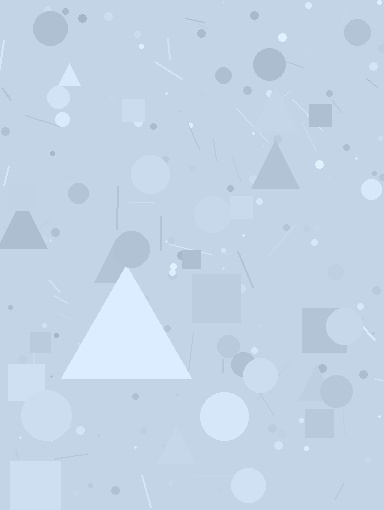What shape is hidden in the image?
A triangle is hidden in the image.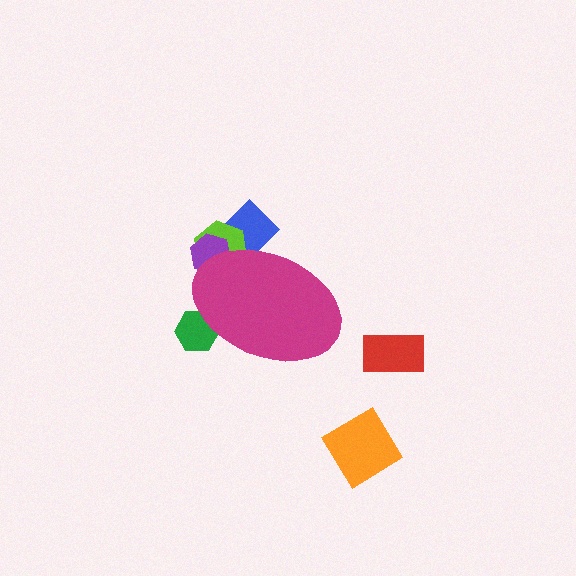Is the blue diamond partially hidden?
Yes, the blue diamond is partially hidden behind the magenta ellipse.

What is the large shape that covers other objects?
A magenta ellipse.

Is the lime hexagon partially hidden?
Yes, the lime hexagon is partially hidden behind the magenta ellipse.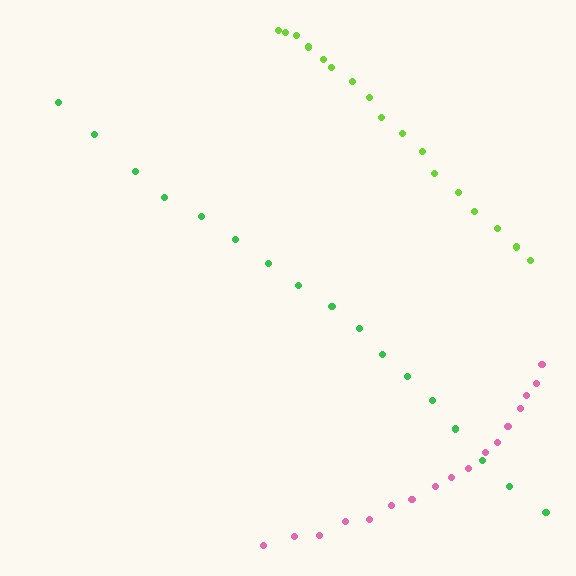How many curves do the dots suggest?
There are 3 distinct paths.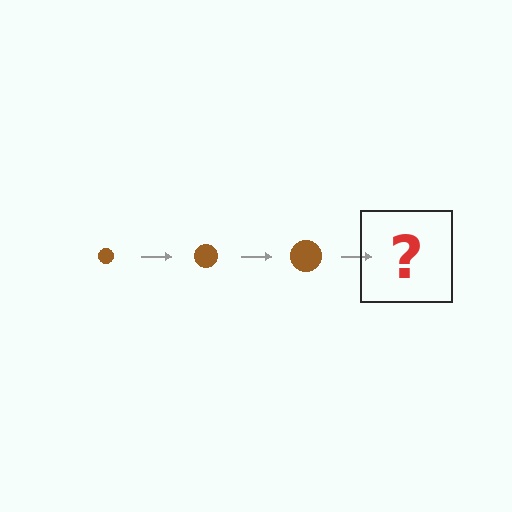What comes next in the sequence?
The next element should be a brown circle, larger than the previous one.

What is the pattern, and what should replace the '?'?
The pattern is that the circle gets progressively larger each step. The '?' should be a brown circle, larger than the previous one.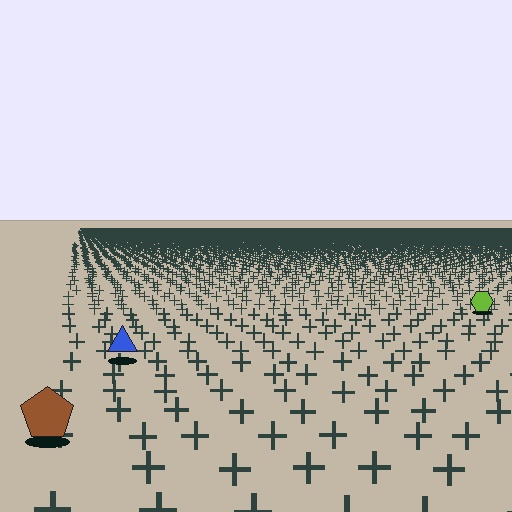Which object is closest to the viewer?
The brown pentagon is closest. The texture marks near it are larger and more spread out.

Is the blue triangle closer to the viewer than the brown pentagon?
No. The brown pentagon is closer — you can tell from the texture gradient: the ground texture is coarser near it.